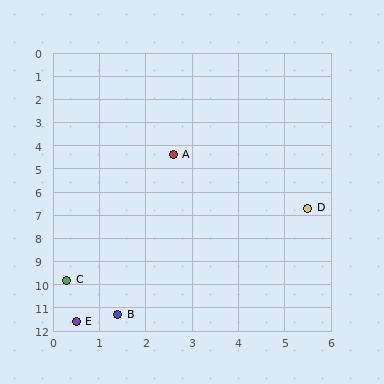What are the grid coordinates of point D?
Point D is at approximately (5.5, 6.7).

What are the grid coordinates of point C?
Point C is at approximately (0.3, 9.8).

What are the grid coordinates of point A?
Point A is at approximately (2.6, 4.4).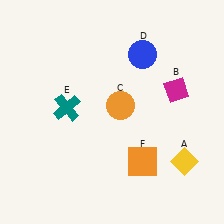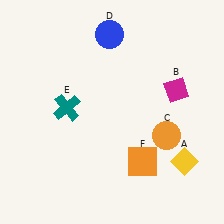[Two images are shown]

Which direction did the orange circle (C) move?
The orange circle (C) moved right.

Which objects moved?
The objects that moved are: the orange circle (C), the blue circle (D).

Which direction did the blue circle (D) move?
The blue circle (D) moved left.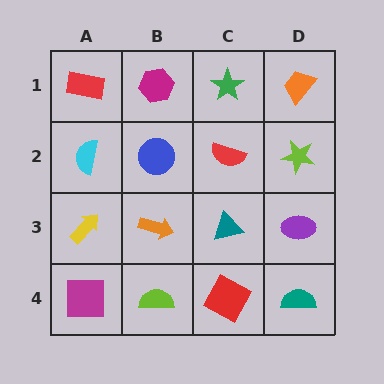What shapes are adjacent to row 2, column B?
A magenta hexagon (row 1, column B), an orange arrow (row 3, column B), a cyan semicircle (row 2, column A), a red semicircle (row 2, column C).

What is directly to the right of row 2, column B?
A red semicircle.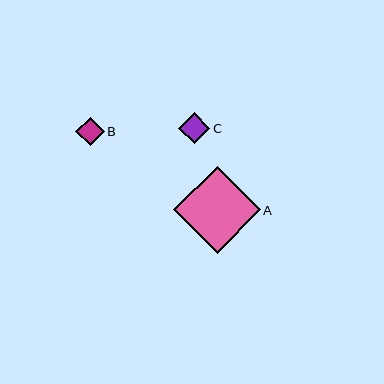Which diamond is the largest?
Diamond A is the largest with a size of approximately 87 pixels.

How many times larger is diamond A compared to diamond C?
Diamond A is approximately 2.8 times the size of diamond C.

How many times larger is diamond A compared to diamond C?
Diamond A is approximately 2.8 times the size of diamond C.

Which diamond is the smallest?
Diamond B is the smallest with a size of approximately 28 pixels.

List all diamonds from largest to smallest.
From largest to smallest: A, C, B.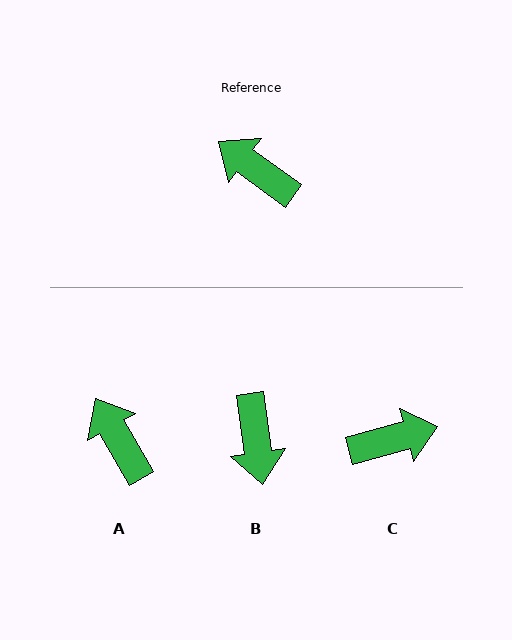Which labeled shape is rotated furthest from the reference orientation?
B, about 134 degrees away.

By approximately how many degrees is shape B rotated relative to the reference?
Approximately 134 degrees counter-clockwise.